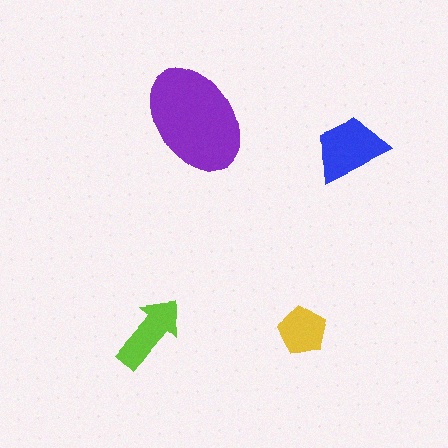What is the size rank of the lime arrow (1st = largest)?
3rd.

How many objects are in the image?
There are 4 objects in the image.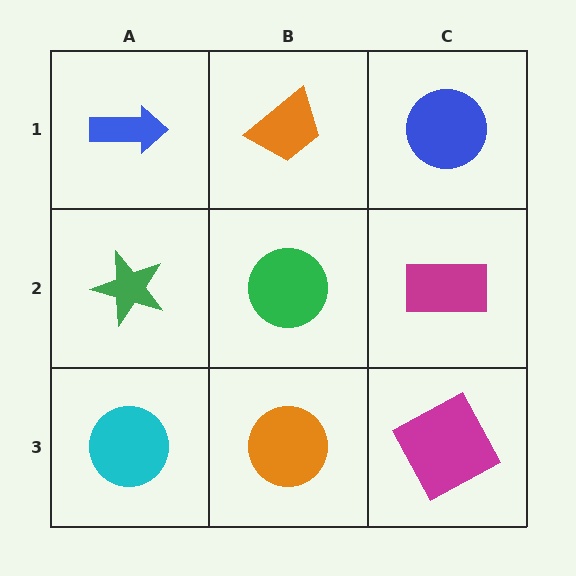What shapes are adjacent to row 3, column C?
A magenta rectangle (row 2, column C), an orange circle (row 3, column B).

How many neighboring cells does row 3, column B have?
3.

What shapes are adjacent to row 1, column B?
A green circle (row 2, column B), a blue arrow (row 1, column A), a blue circle (row 1, column C).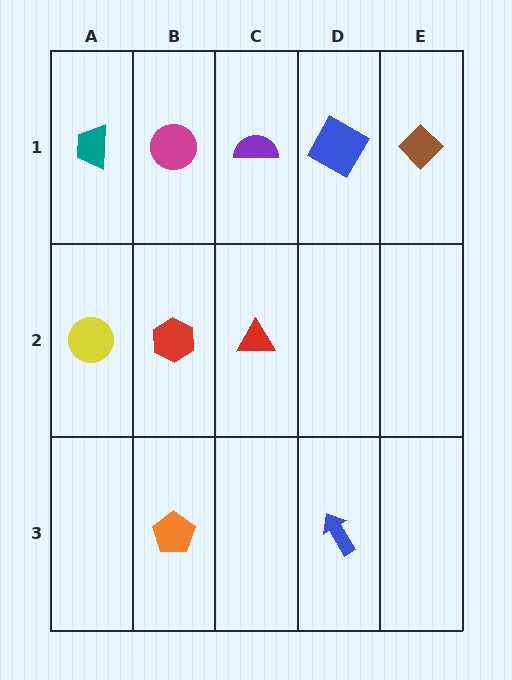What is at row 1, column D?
A blue square.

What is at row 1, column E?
A brown diamond.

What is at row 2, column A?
A yellow circle.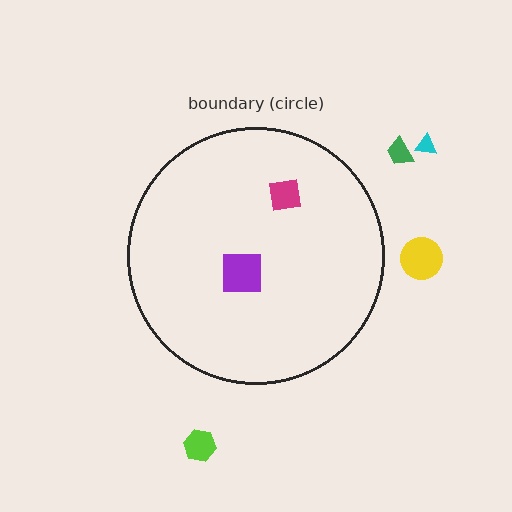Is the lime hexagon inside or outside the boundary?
Outside.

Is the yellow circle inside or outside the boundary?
Outside.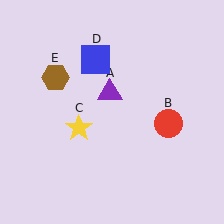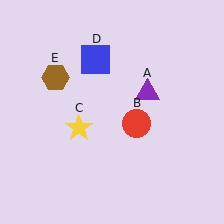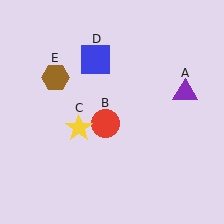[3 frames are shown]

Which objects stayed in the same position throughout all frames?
Yellow star (object C) and blue square (object D) and brown hexagon (object E) remained stationary.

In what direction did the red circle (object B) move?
The red circle (object B) moved left.